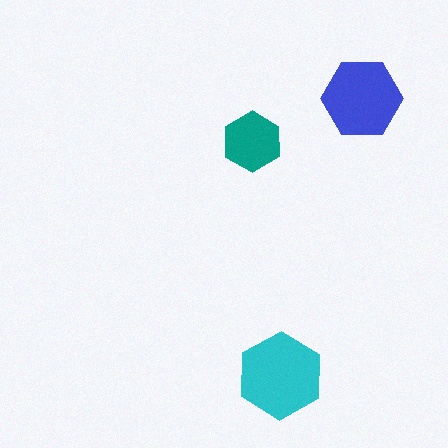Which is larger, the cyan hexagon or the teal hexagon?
The cyan one.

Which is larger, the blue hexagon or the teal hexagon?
The blue one.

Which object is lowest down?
The cyan hexagon is bottommost.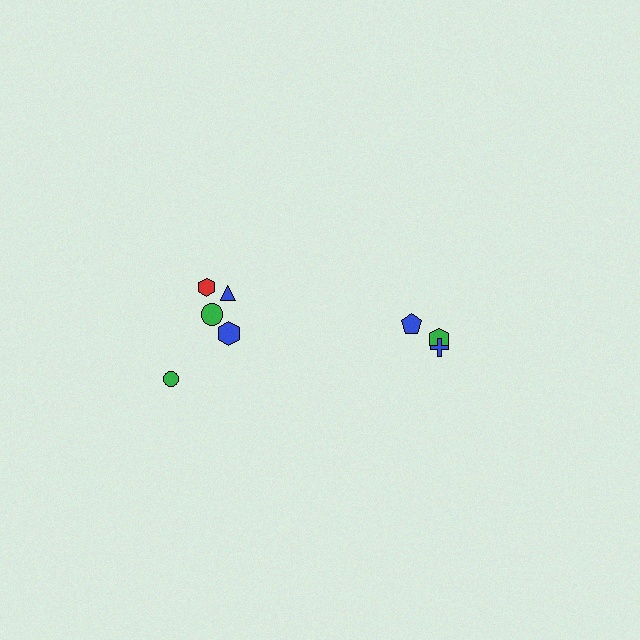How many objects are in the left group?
There are 5 objects.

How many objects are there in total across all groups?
There are 8 objects.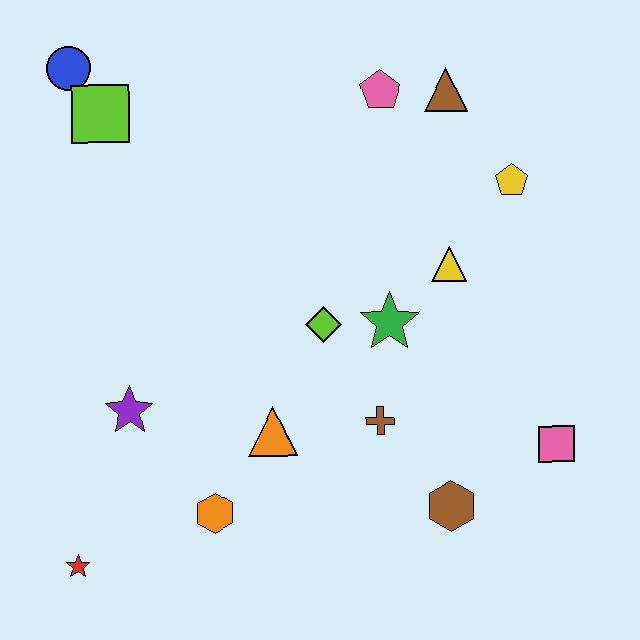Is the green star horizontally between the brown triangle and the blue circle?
Yes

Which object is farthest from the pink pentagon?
The red star is farthest from the pink pentagon.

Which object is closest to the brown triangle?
The pink pentagon is closest to the brown triangle.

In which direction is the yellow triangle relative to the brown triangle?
The yellow triangle is below the brown triangle.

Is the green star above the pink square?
Yes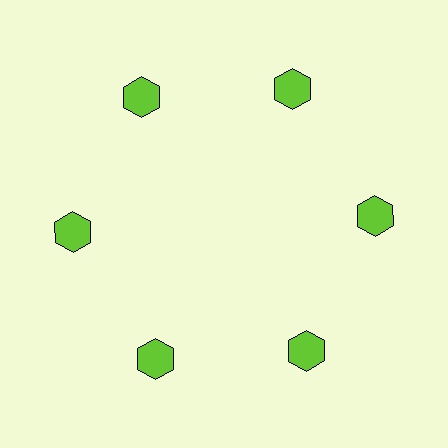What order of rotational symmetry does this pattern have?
This pattern has 6-fold rotational symmetry.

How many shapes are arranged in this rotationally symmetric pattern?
There are 6 shapes, arranged in 6 groups of 1.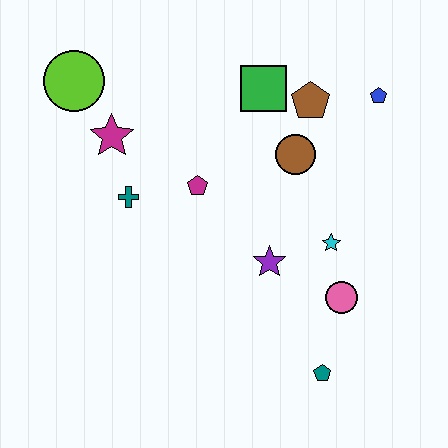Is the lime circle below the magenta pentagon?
No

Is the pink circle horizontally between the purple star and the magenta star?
No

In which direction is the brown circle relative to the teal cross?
The brown circle is to the right of the teal cross.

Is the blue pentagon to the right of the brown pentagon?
Yes